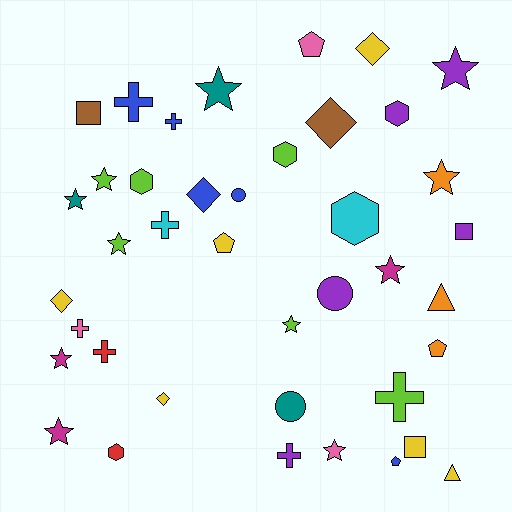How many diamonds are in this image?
There are 5 diamonds.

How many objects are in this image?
There are 40 objects.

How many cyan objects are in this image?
There are 2 cyan objects.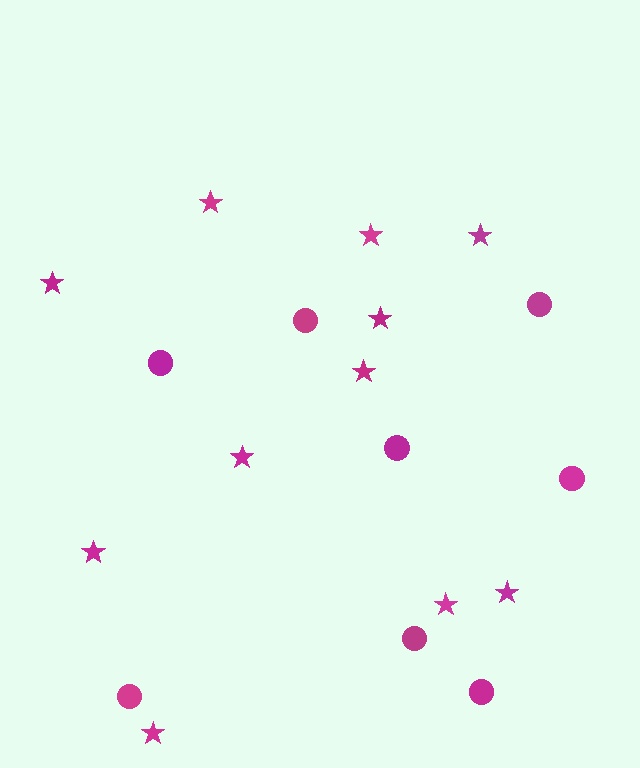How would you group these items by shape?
There are 2 groups: one group of circles (8) and one group of stars (11).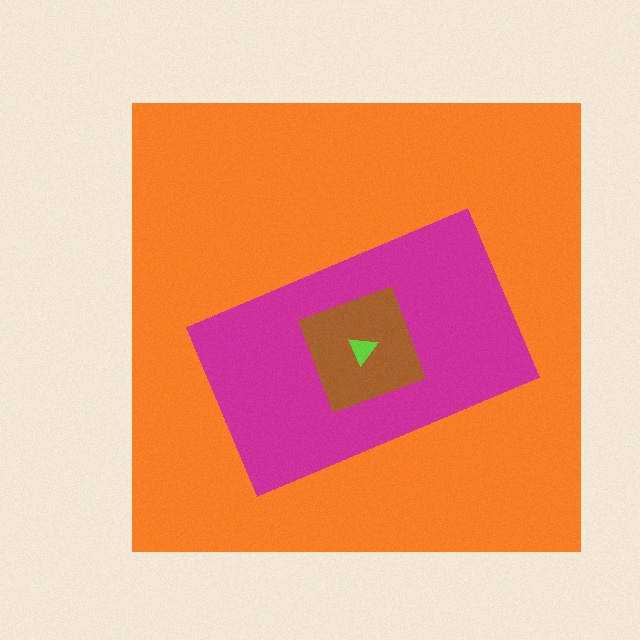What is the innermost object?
The lime triangle.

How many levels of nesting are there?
4.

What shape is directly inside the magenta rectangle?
The brown diamond.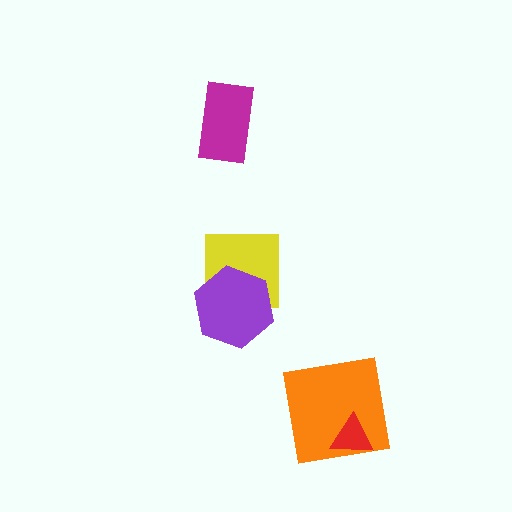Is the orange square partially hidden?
Yes, it is partially covered by another shape.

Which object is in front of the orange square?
The red triangle is in front of the orange square.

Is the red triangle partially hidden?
No, no other shape covers it.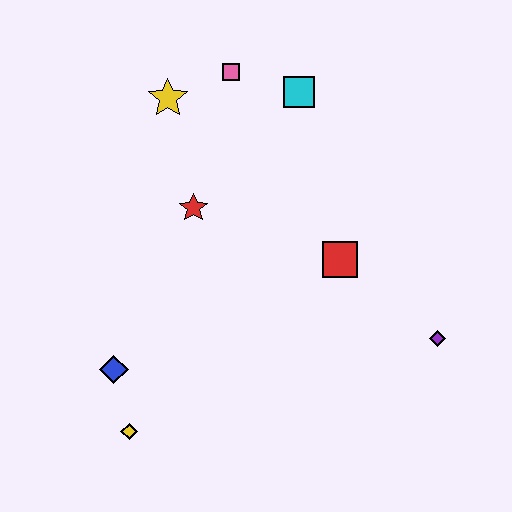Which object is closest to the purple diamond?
The red square is closest to the purple diamond.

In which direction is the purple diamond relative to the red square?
The purple diamond is to the right of the red square.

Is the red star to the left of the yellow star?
No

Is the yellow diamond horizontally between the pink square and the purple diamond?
No